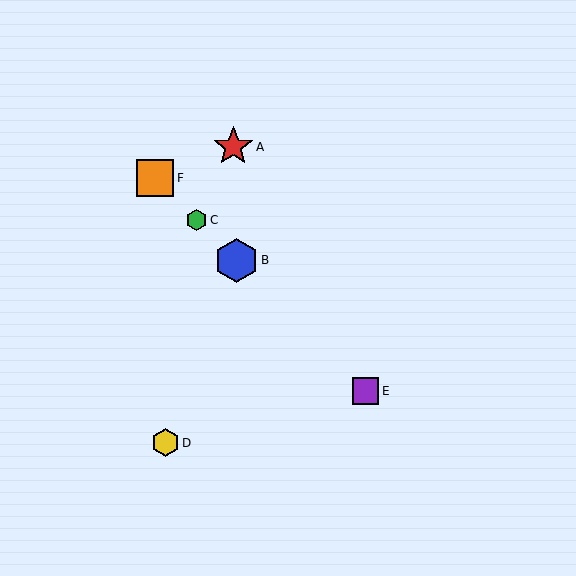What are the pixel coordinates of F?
Object F is at (155, 178).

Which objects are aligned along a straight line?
Objects B, C, E, F are aligned along a straight line.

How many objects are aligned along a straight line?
4 objects (B, C, E, F) are aligned along a straight line.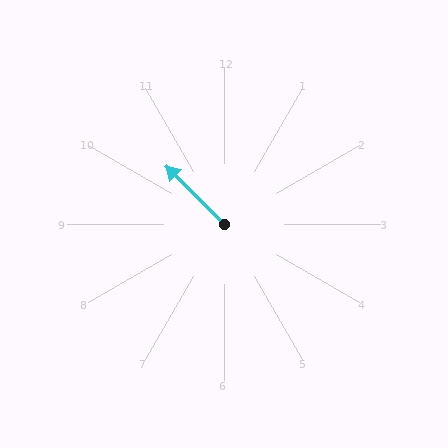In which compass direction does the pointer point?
Northwest.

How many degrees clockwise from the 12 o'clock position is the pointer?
Approximately 315 degrees.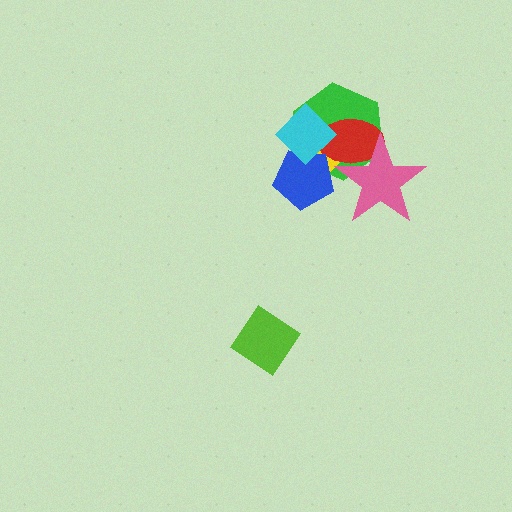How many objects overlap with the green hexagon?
5 objects overlap with the green hexagon.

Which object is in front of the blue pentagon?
The cyan diamond is in front of the blue pentagon.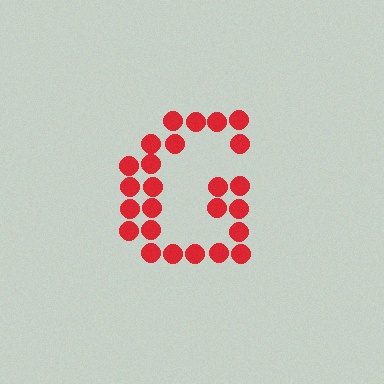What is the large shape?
The large shape is the letter G.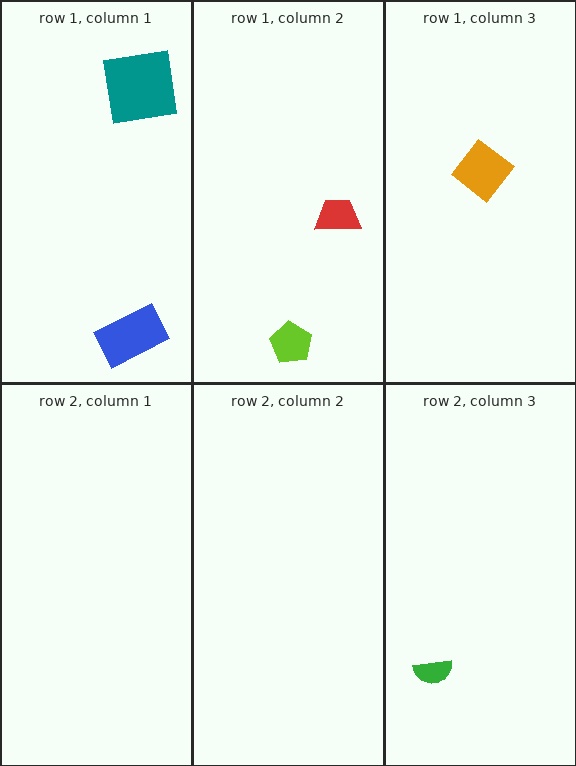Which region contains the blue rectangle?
The row 1, column 1 region.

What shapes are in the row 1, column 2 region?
The lime pentagon, the red trapezoid.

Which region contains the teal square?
The row 1, column 1 region.